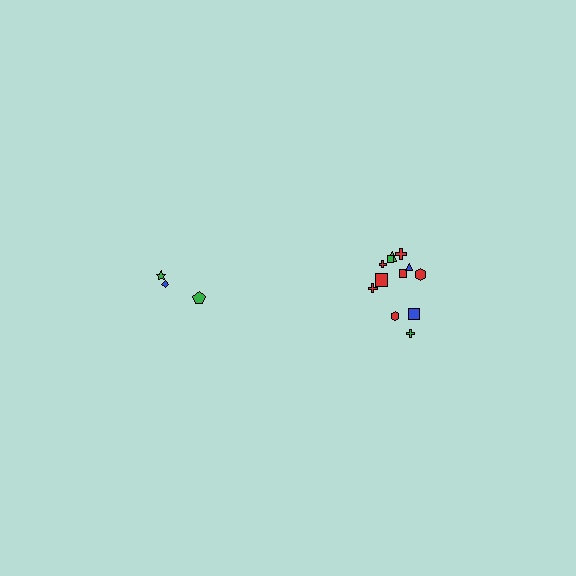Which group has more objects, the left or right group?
The right group.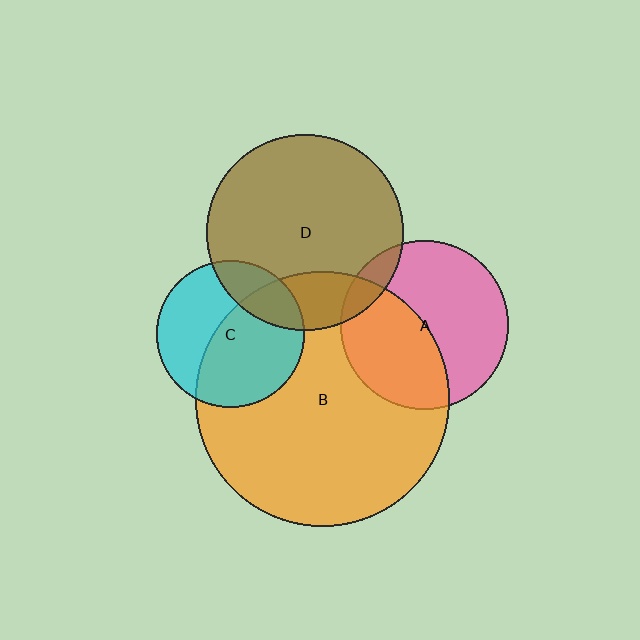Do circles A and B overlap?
Yes.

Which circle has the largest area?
Circle B (orange).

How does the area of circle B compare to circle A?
Approximately 2.3 times.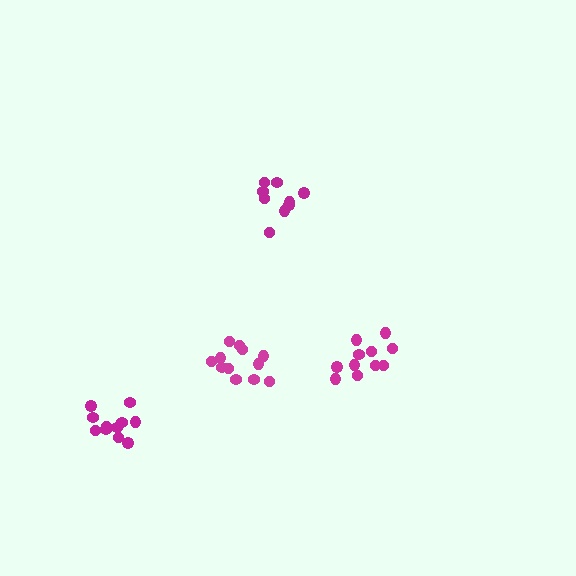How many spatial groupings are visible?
There are 4 spatial groupings.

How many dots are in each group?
Group 1: 11 dots, Group 2: 9 dots, Group 3: 11 dots, Group 4: 12 dots (43 total).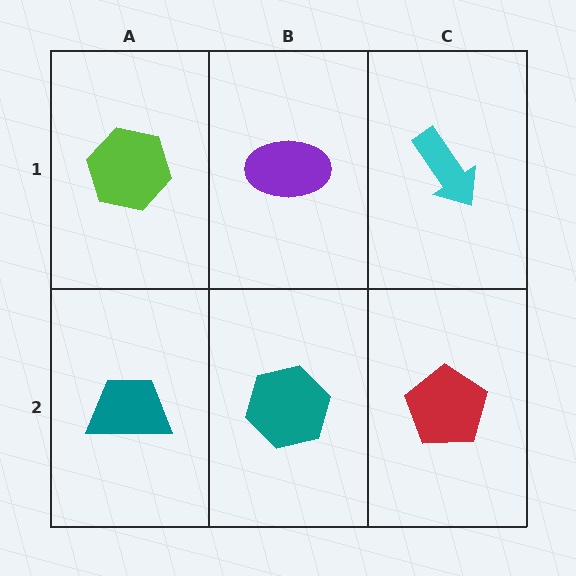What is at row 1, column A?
A lime hexagon.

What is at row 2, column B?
A teal hexagon.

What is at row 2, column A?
A teal trapezoid.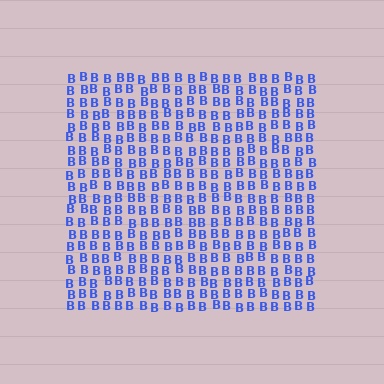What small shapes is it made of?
It is made of small letter B's.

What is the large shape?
The large shape is a square.